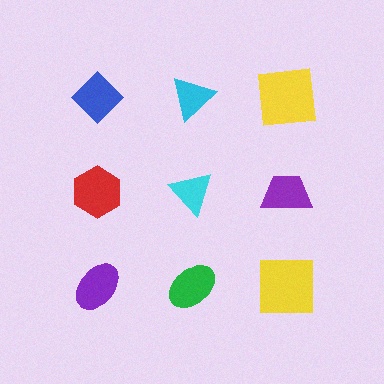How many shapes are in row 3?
3 shapes.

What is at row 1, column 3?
A yellow square.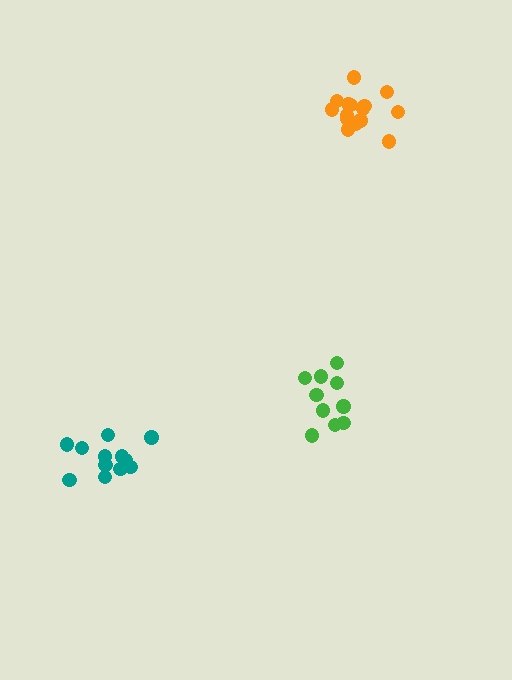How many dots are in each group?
Group 1: 15 dots, Group 2: 10 dots, Group 3: 12 dots (37 total).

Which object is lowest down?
The teal cluster is bottommost.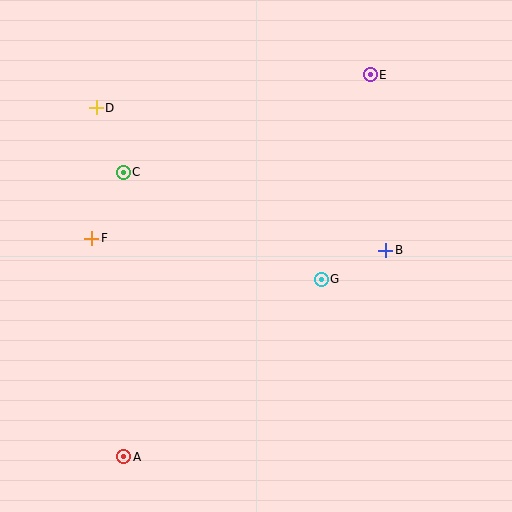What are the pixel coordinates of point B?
Point B is at (386, 250).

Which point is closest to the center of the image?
Point G at (321, 279) is closest to the center.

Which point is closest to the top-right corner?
Point E is closest to the top-right corner.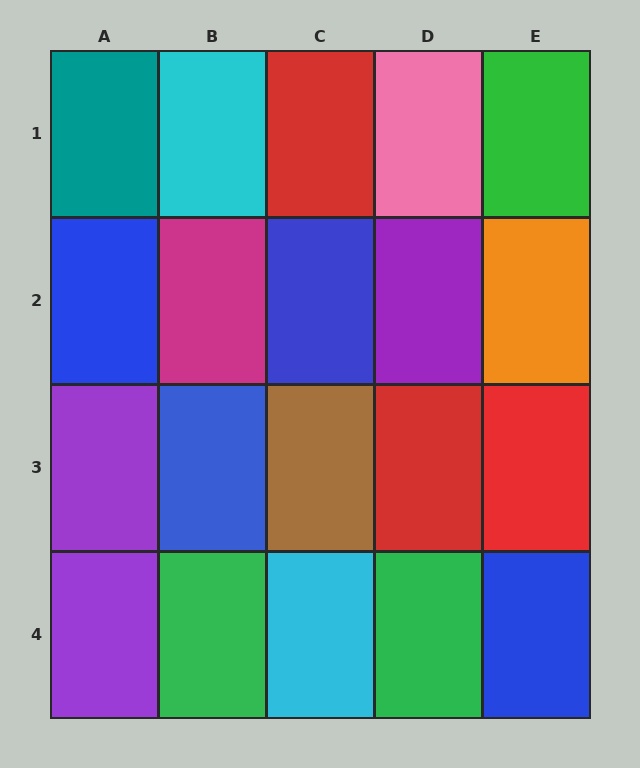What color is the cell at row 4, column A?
Purple.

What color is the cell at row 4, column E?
Blue.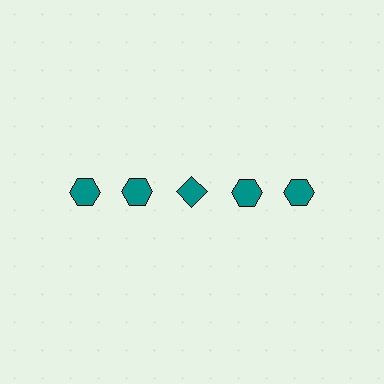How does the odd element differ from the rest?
It has a different shape: diamond instead of hexagon.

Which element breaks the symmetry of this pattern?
The teal diamond in the top row, center column breaks the symmetry. All other shapes are teal hexagons.